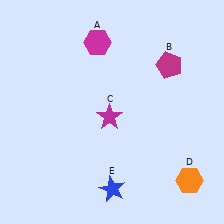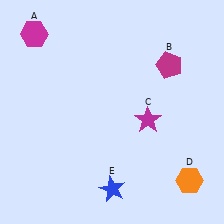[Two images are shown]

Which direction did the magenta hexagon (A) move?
The magenta hexagon (A) moved left.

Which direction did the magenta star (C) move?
The magenta star (C) moved right.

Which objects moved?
The objects that moved are: the magenta hexagon (A), the magenta star (C).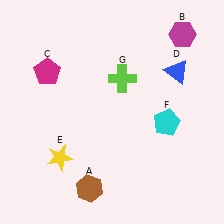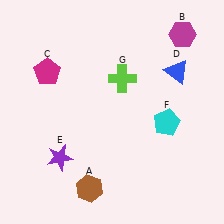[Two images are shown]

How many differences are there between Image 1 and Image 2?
There is 1 difference between the two images.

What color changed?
The star (E) changed from yellow in Image 1 to purple in Image 2.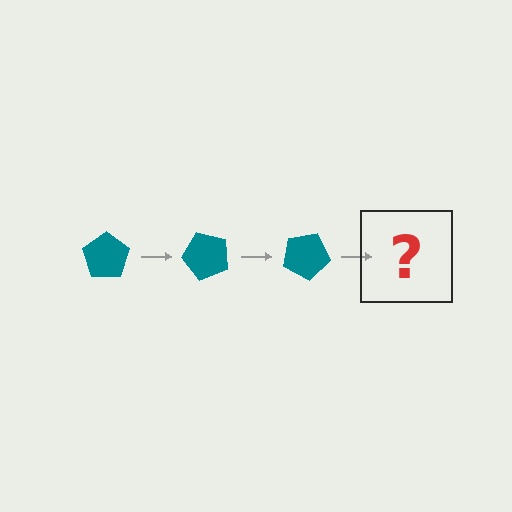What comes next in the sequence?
The next element should be a teal pentagon rotated 150 degrees.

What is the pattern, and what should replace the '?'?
The pattern is that the pentagon rotates 50 degrees each step. The '?' should be a teal pentagon rotated 150 degrees.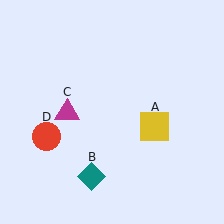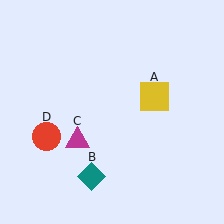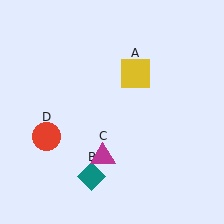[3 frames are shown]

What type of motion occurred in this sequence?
The yellow square (object A), magenta triangle (object C) rotated counterclockwise around the center of the scene.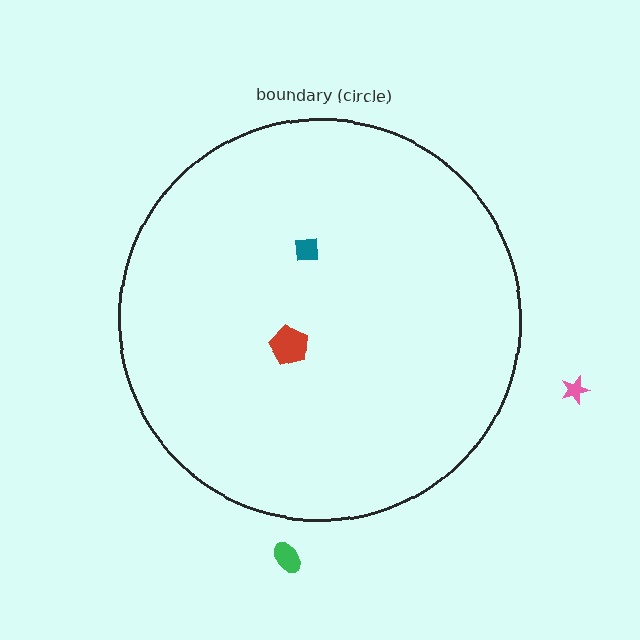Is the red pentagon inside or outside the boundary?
Inside.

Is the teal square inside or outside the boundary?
Inside.